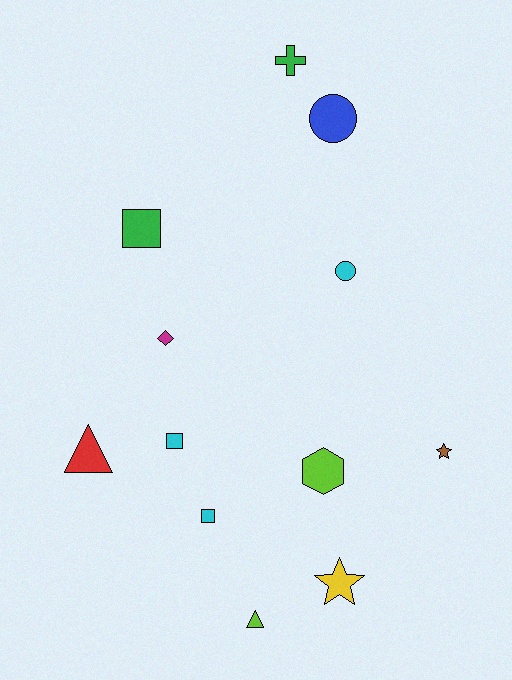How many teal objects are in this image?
There are no teal objects.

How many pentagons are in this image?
There are no pentagons.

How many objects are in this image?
There are 12 objects.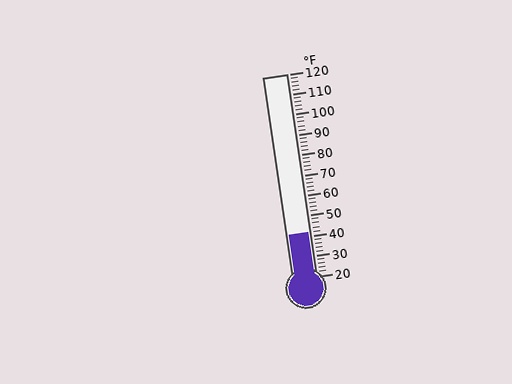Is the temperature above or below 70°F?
The temperature is below 70°F.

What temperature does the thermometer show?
The thermometer shows approximately 42°F.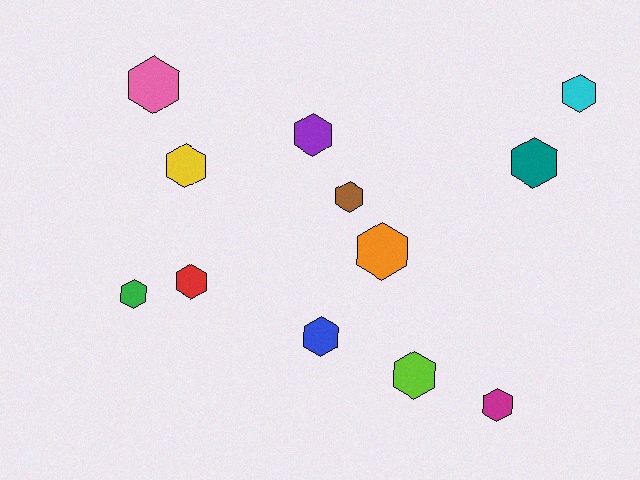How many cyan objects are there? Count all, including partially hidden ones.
There is 1 cyan object.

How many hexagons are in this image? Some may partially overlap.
There are 12 hexagons.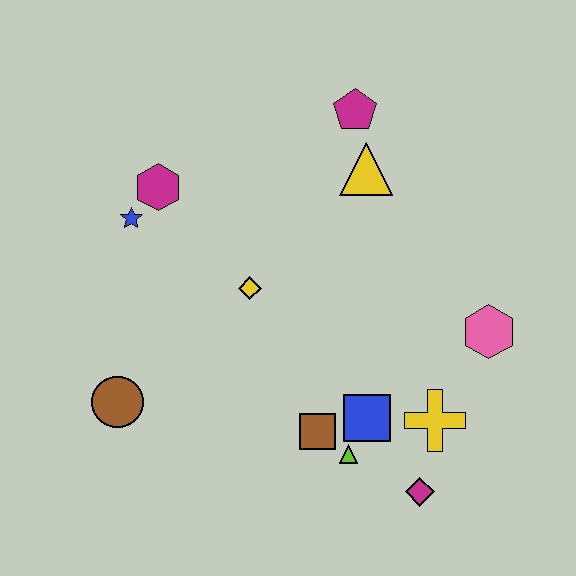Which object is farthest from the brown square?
The magenta pentagon is farthest from the brown square.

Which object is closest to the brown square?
The lime triangle is closest to the brown square.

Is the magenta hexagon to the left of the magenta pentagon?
Yes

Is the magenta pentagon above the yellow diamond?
Yes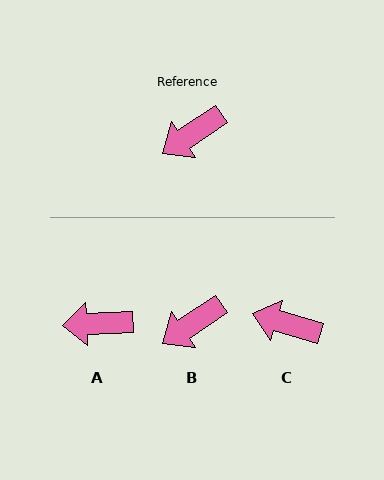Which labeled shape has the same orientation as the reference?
B.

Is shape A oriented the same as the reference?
No, it is off by about 31 degrees.